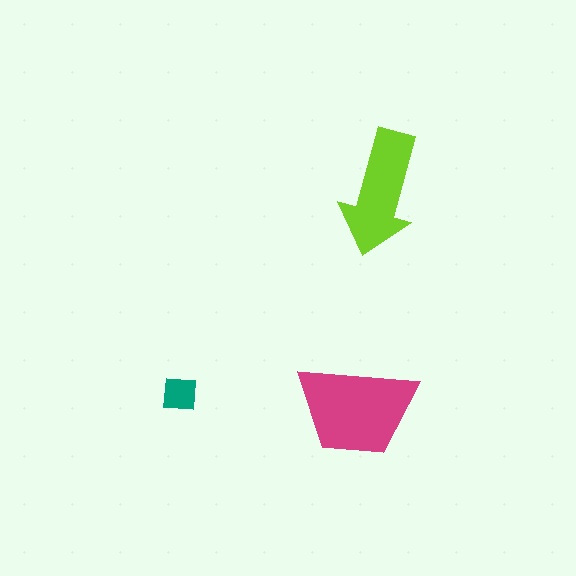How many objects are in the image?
There are 3 objects in the image.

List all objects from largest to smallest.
The magenta trapezoid, the lime arrow, the teal square.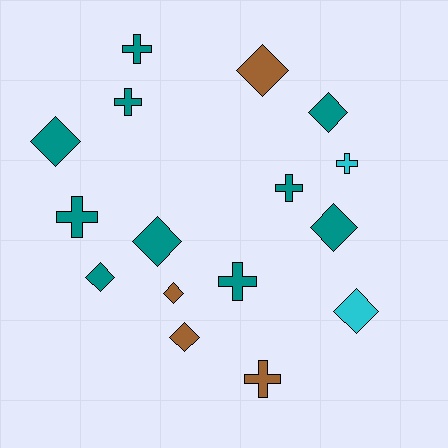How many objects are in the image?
There are 16 objects.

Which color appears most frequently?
Teal, with 10 objects.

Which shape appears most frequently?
Diamond, with 9 objects.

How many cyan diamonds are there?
There is 1 cyan diamond.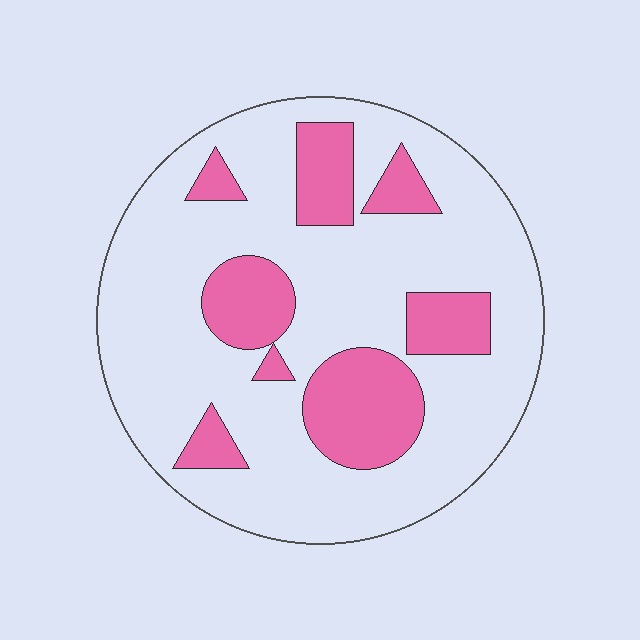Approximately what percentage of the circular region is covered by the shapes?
Approximately 25%.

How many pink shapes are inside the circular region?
8.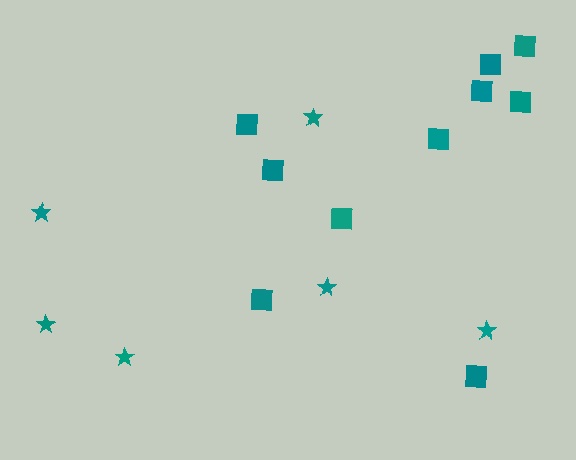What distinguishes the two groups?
There are 2 groups: one group of stars (6) and one group of squares (10).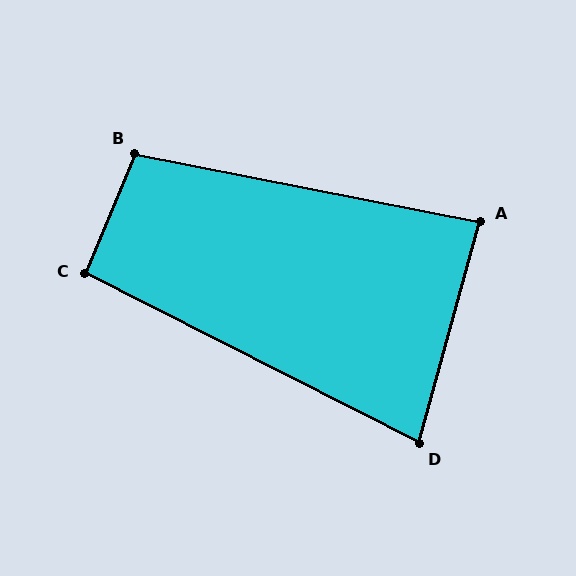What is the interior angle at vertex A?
Approximately 86 degrees (approximately right).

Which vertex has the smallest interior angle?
D, at approximately 78 degrees.